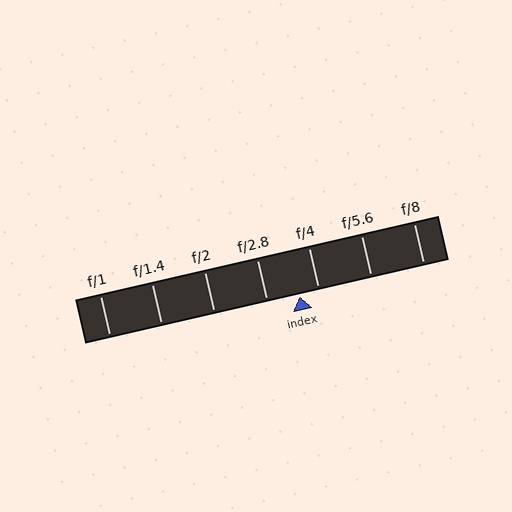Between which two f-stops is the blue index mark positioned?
The index mark is between f/2.8 and f/4.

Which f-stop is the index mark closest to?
The index mark is closest to f/4.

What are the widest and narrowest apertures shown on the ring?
The widest aperture shown is f/1 and the narrowest is f/8.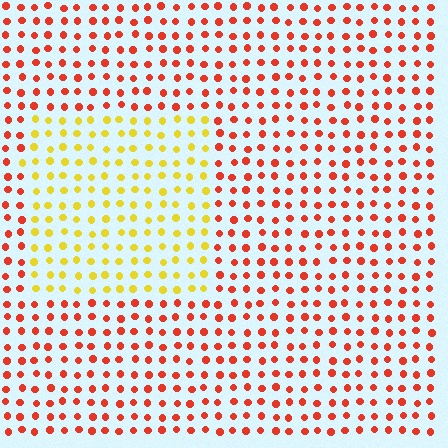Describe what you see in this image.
The image is filled with small red elements in a uniform arrangement. A rectangle-shaped region is visible where the elements are tinted to a slightly different hue, forming a subtle color boundary.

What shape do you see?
I see a rectangle.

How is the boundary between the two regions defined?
The boundary is defined purely by a slight shift in hue (about 51 degrees). Spacing, size, and orientation are identical on both sides.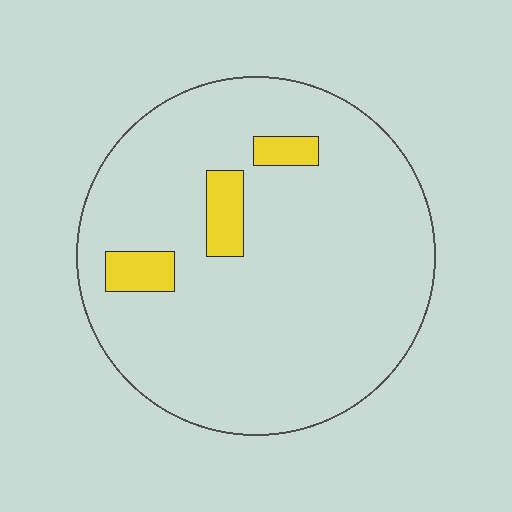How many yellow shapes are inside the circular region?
3.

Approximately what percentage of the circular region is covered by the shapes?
Approximately 10%.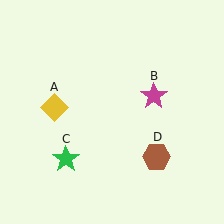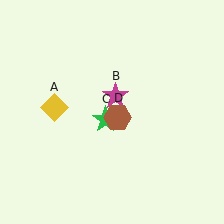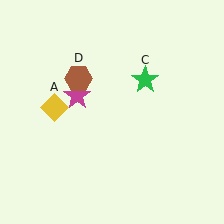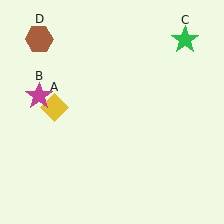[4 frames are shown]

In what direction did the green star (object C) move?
The green star (object C) moved up and to the right.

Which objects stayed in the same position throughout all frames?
Yellow diamond (object A) remained stationary.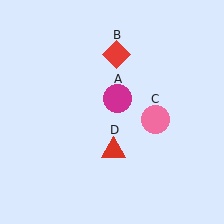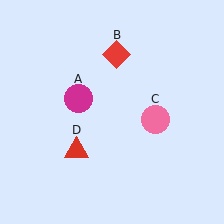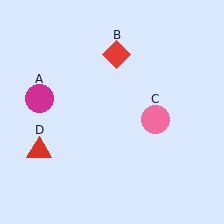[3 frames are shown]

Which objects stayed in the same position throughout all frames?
Red diamond (object B) and pink circle (object C) remained stationary.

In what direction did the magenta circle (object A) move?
The magenta circle (object A) moved left.